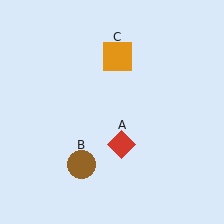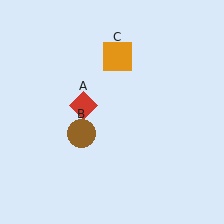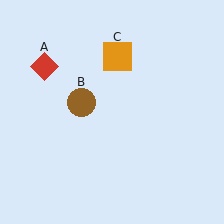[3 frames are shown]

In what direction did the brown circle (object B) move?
The brown circle (object B) moved up.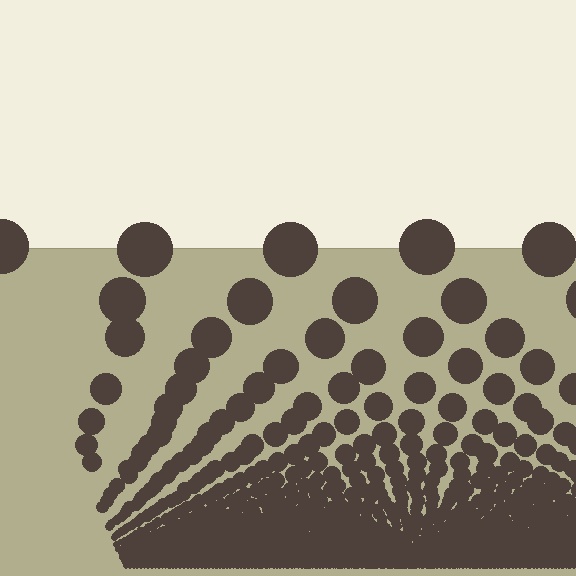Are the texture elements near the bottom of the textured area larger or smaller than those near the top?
Smaller. The gradient is inverted — elements near the bottom are smaller and denser.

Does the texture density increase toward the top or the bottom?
Density increases toward the bottom.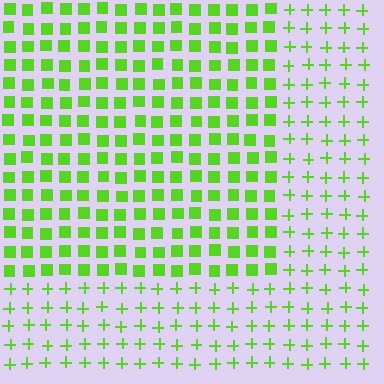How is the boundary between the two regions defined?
The boundary is defined by a change in element shape: squares inside vs. plus signs outside. All elements share the same color and spacing.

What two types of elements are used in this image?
The image uses squares inside the rectangle region and plus signs outside it.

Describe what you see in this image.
The image is filled with small lime elements arranged in a uniform grid. A rectangle-shaped region contains squares, while the surrounding area contains plus signs. The boundary is defined purely by the change in element shape.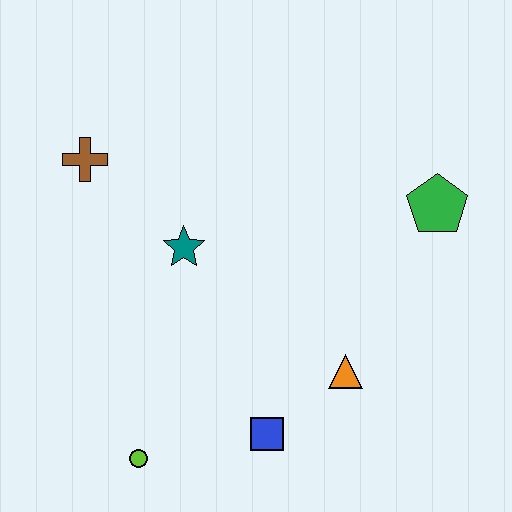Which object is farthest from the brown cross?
The green pentagon is farthest from the brown cross.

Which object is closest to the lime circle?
The blue square is closest to the lime circle.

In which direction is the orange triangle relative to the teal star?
The orange triangle is to the right of the teal star.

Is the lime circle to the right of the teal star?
No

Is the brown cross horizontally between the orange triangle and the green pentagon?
No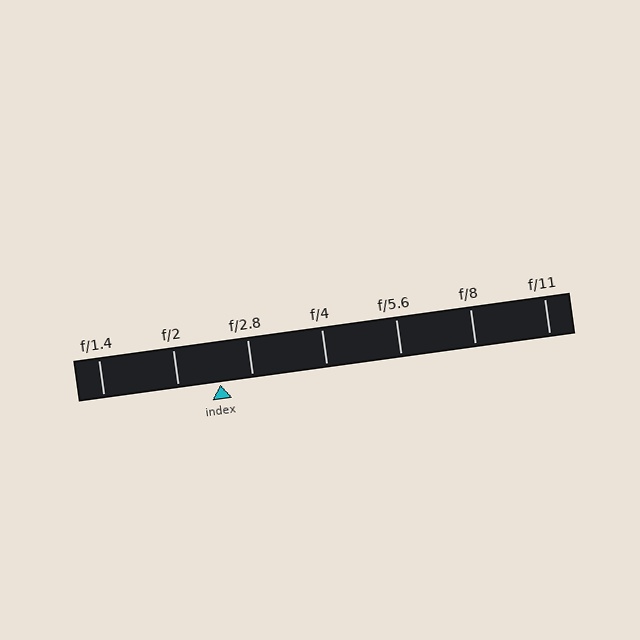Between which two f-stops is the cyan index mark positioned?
The index mark is between f/2 and f/2.8.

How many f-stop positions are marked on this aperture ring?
There are 7 f-stop positions marked.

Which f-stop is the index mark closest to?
The index mark is closest to f/2.8.